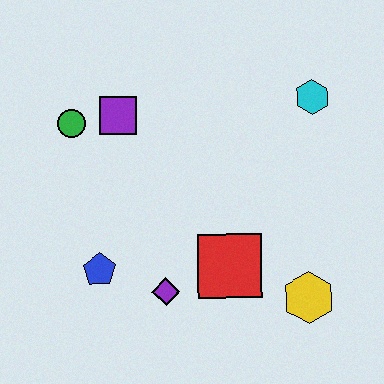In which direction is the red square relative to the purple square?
The red square is below the purple square.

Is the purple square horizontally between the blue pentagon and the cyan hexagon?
Yes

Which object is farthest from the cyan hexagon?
The blue pentagon is farthest from the cyan hexagon.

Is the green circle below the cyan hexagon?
Yes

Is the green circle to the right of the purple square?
No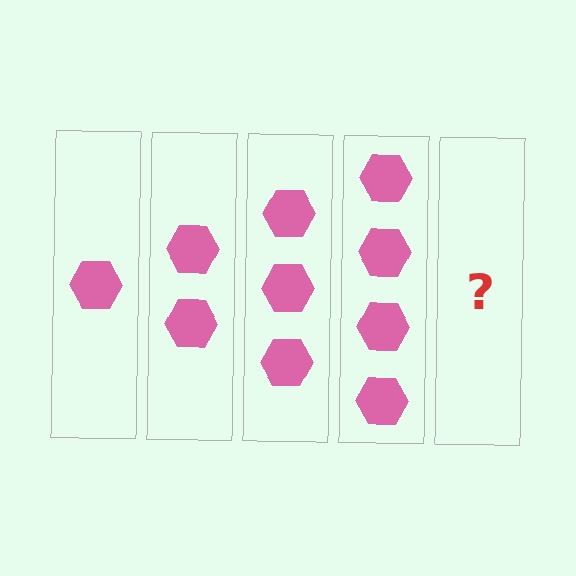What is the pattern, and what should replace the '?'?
The pattern is that each step adds one more hexagon. The '?' should be 5 hexagons.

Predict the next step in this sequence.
The next step is 5 hexagons.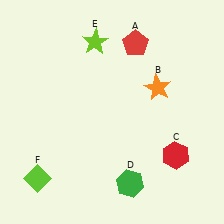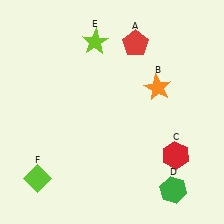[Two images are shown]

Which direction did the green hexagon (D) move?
The green hexagon (D) moved right.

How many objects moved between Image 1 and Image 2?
1 object moved between the two images.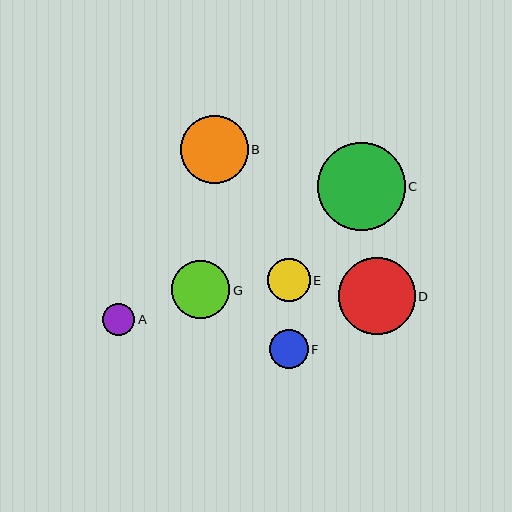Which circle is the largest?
Circle C is the largest with a size of approximately 88 pixels.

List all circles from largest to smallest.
From largest to smallest: C, D, B, G, E, F, A.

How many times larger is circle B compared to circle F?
Circle B is approximately 1.8 times the size of circle F.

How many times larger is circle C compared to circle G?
Circle C is approximately 1.5 times the size of circle G.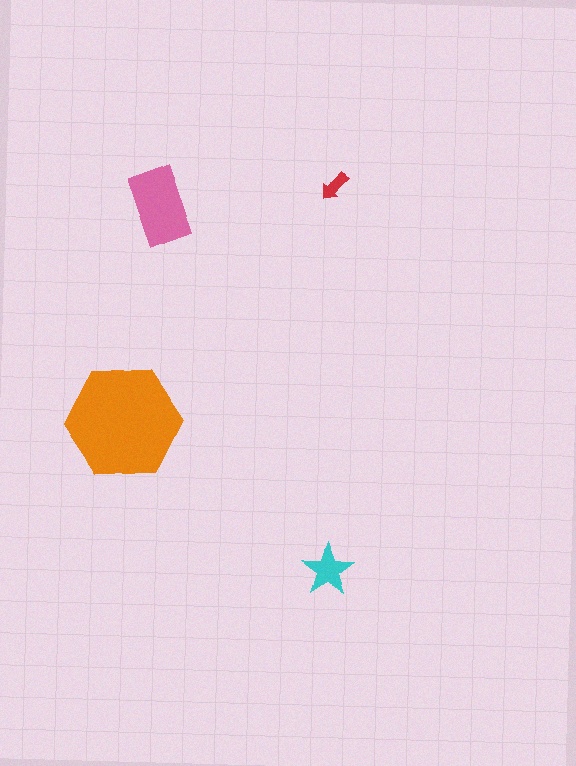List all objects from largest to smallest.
The orange hexagon, the pink rectangle, the cyan star, the red arrow.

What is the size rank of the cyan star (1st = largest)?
3rd.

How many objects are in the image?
There are 4 objects in the image.